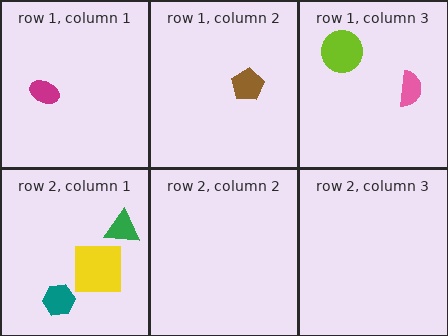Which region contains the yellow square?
The row 2, column 1 region.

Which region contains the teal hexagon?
The row 2, column 1 region.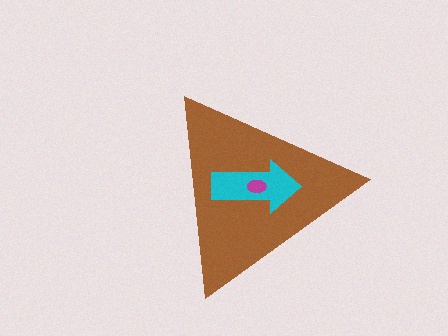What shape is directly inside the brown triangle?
The cyan arrow.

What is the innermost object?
The magenta ellipse.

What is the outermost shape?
The brown triangle.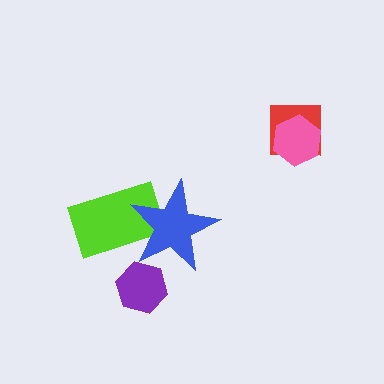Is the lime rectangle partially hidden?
Yes, it is partially covered by another shape.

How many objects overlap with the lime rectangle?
1 object overlaps with the lime rectangle.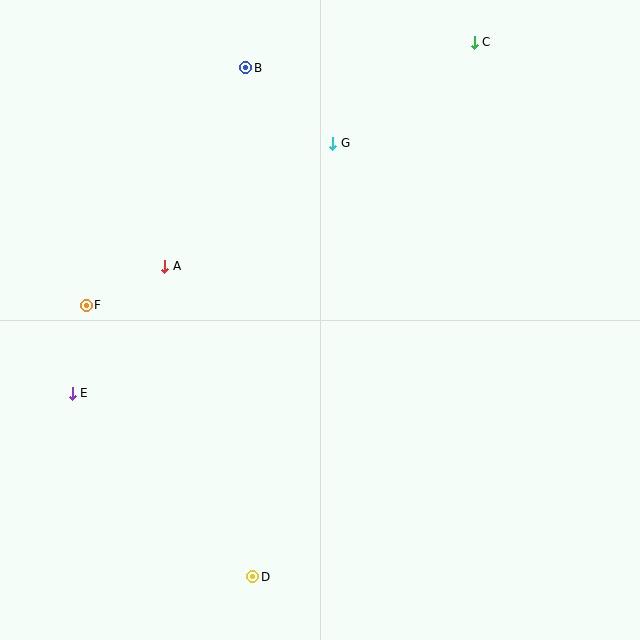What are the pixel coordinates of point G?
Point G is at (333, 143).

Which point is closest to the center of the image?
Point A at (165, 266) is closest to the center.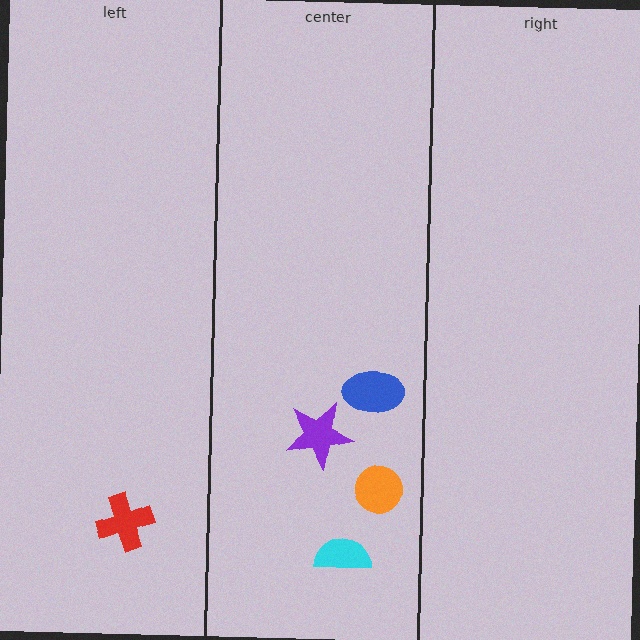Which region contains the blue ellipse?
The center region.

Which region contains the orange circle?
The center region.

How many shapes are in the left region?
1.